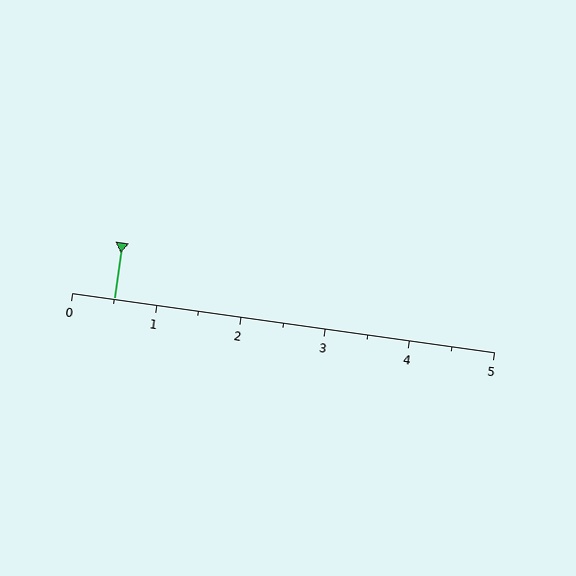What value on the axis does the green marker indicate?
The marker indicates approximately 0.5.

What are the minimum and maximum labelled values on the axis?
The axis runs from 0 to 5.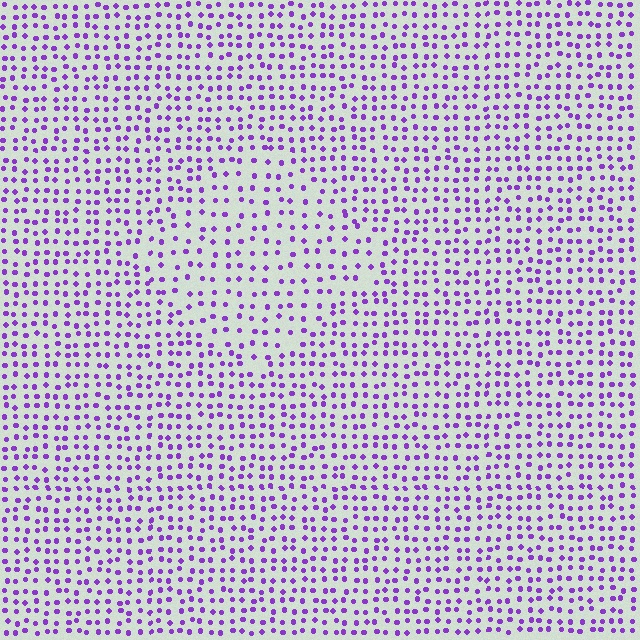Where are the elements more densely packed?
The elements are more densely packed outside the diamond boundary.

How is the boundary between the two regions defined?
The boundary is defined by a change in element density (approximately 1.6x ratio). All elements are the same color, size, and shape.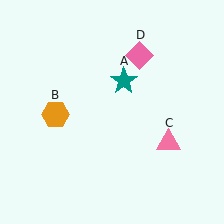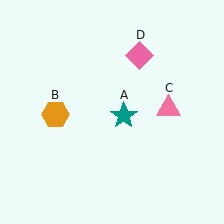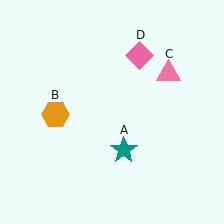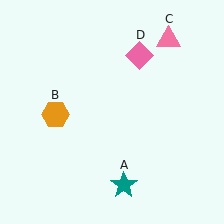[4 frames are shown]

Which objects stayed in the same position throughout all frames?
Orange hexagon (object B) and pink diamond (object D) remained stationary.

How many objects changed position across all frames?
2 objects changed position: teal star (object A), pink triangle (object C).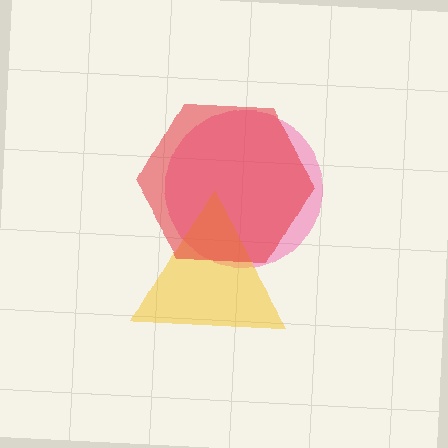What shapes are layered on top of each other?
The layered shapes are: a pink circle, a yellow triangle, a red hexagon.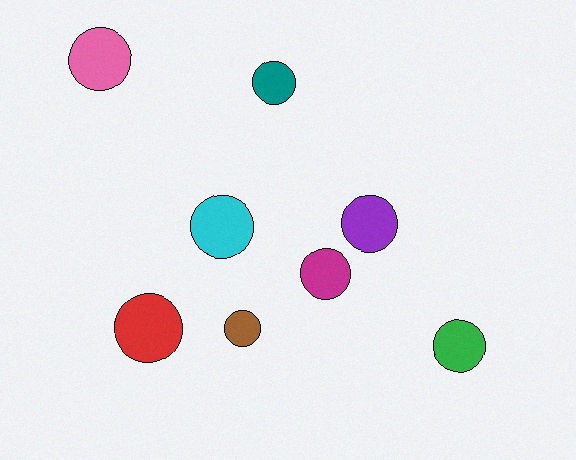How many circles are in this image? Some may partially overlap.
There are 8 circles.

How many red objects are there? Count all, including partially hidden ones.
There is 1 red object.